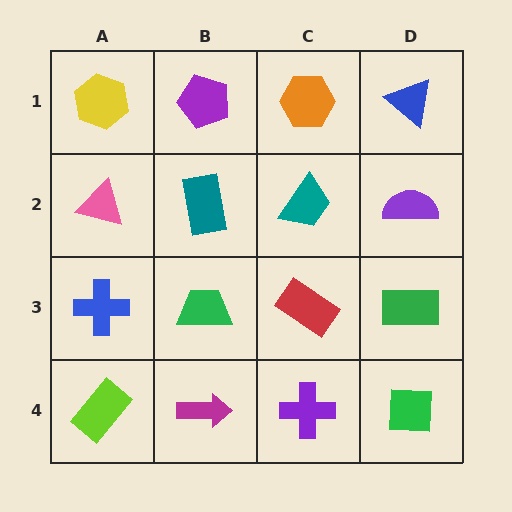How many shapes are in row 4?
4 shapes.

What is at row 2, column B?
A teal rectangle.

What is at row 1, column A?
A yellow hexagon.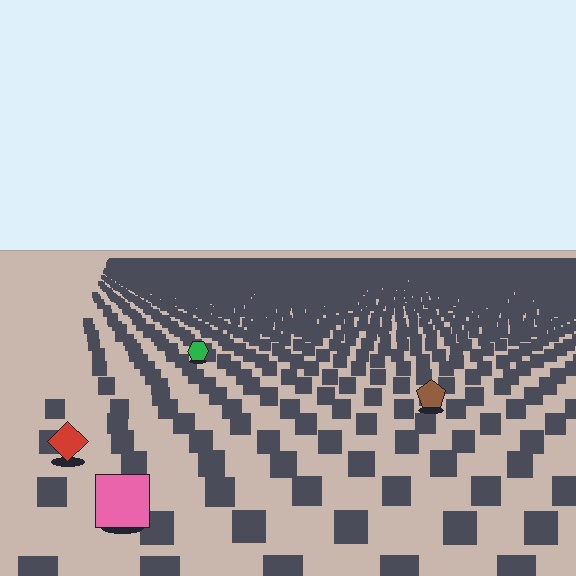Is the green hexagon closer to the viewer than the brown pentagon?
No. The brown pentagon is closer — you can tell from the texture gradient: the ground texture is coarser near it.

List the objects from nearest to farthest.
From nearest to farthest: the pink square, the red diamond, the brown pentagon, the green hexagon.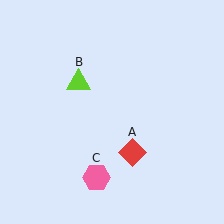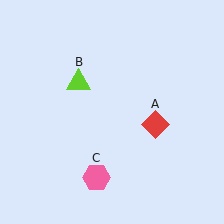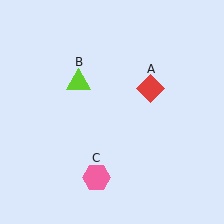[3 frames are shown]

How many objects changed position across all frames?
1 object changed position: red diamond (object A).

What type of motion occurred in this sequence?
The red diamond (object A) rotated counterclockwise around the center of the scene.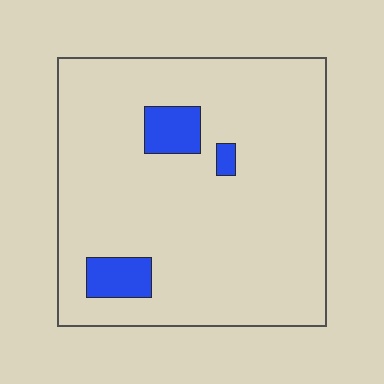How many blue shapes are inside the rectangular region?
3.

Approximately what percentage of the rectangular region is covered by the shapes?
Approximately 10%.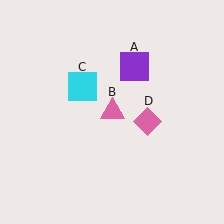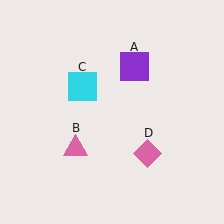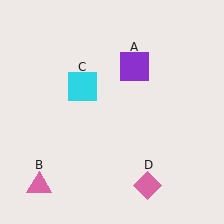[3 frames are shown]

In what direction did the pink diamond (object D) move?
The pink diamond (object D) moved down.